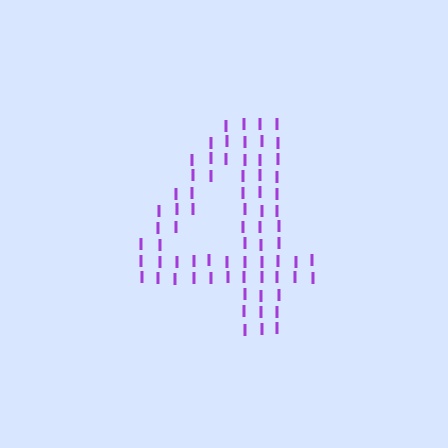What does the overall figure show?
The overall figure shows the digit 4.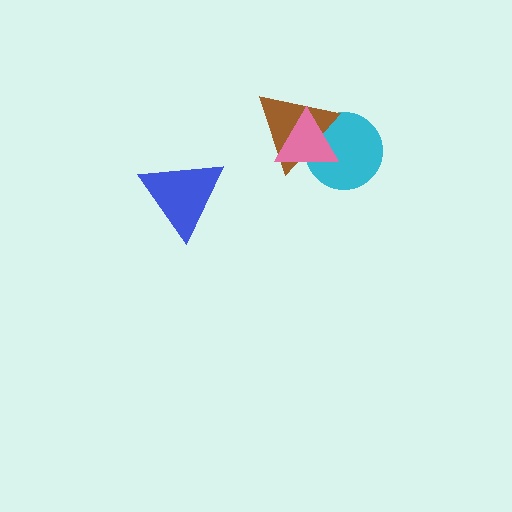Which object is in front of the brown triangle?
The pink triangle is in front of the brown triangle.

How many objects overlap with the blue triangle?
0 objects overlap with the blue triangle.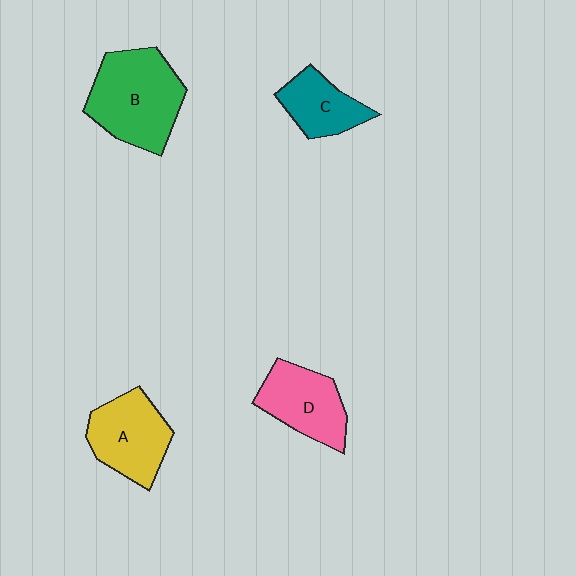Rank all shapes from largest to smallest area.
From largest to smallest: B (green), A (yellow), D (pink), C (teal).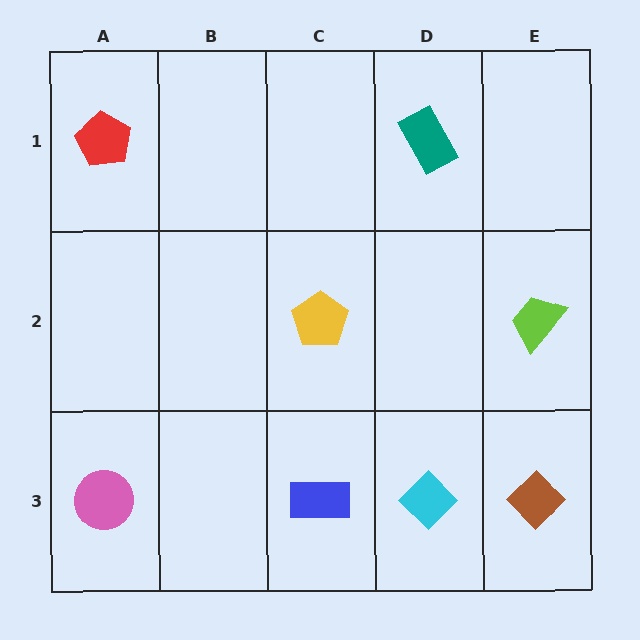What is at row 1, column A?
A red pentagon.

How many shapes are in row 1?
2 shapes.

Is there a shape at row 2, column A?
No, that cell is empty.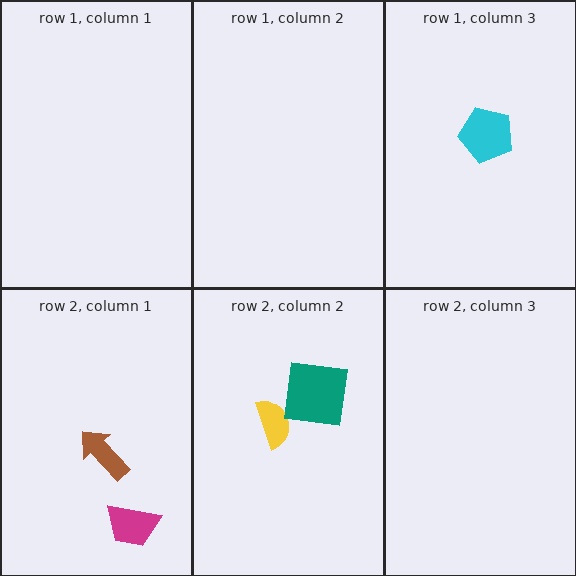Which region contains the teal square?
The row 2, column 2 region.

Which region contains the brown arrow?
The row 2, column 1 region.